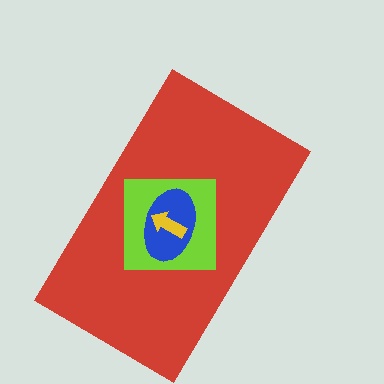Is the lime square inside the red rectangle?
Yes.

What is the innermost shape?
The yellow arrow.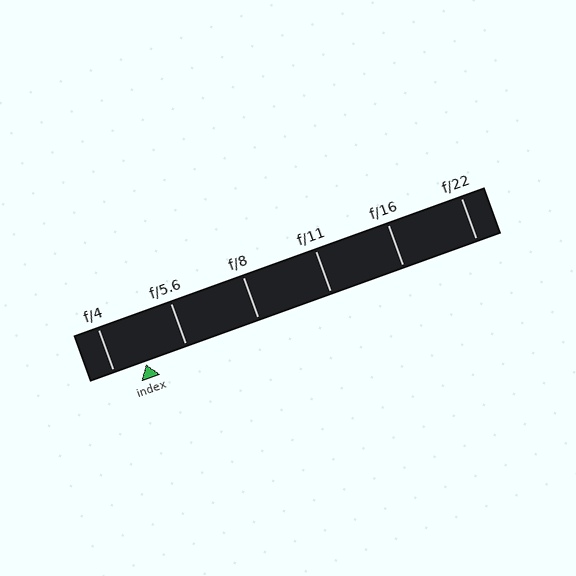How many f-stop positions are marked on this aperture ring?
There are 6 f-stop positions marked.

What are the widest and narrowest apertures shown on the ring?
The widest aperture shown is f/4 and the narrowest is f/22.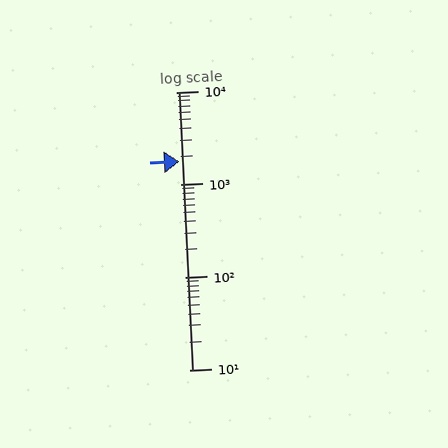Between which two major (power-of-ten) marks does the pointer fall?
The pointer is between 1000 and 10000.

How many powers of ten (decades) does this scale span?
The scale spans 3 decades, from 10 to 10000.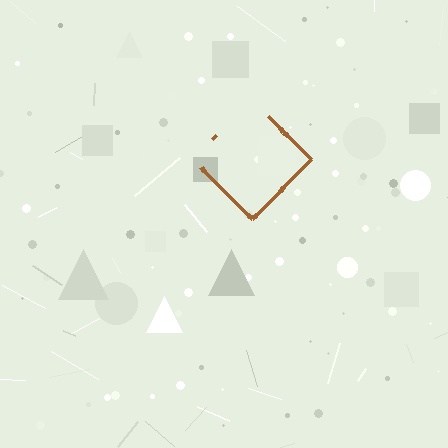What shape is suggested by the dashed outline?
The dashed outline suggests a diamond.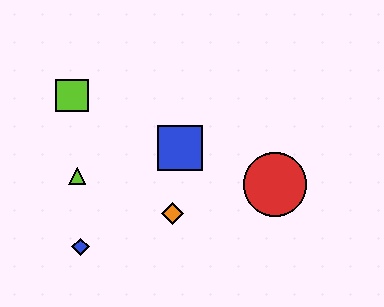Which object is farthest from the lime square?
The red circle is farthest from the lime square.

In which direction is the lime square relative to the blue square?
The lime square is to the left of the blue square.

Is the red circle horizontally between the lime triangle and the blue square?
No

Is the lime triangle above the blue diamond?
Yes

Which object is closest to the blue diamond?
The lime triangle is closest to the blue diamond.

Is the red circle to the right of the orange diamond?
Yes